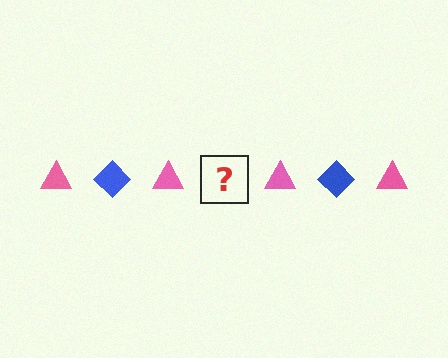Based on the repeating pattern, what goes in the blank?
The blank should be a blue diamond.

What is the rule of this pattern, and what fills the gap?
The rule is that the pattern alternates between pink triangle and blue diamond. The gap should be filled with a blue diamond.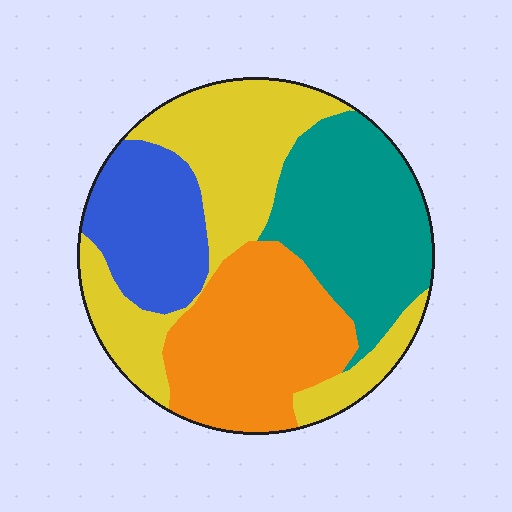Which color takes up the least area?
Blue, at roughly 15%.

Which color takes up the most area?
Yellow, at roughly 30%.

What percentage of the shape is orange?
Orange takes up between a quarter and a half of the shape.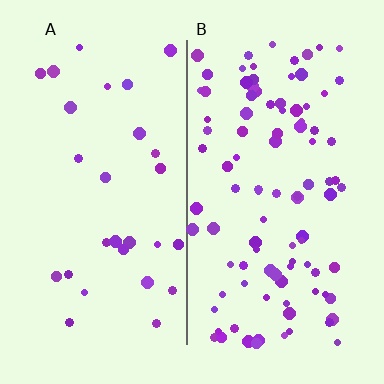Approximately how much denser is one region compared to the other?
Approximately 3.4× — region B over region A.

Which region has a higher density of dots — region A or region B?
B (the right).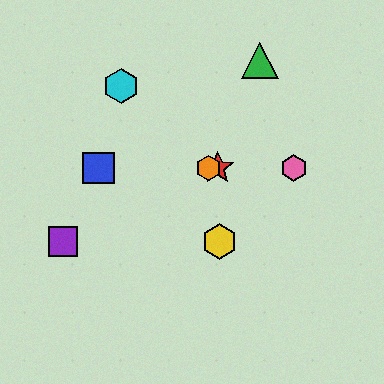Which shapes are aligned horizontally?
The red star, the blue square, the orange hexagon, the pink hexagon are aligned horizontally.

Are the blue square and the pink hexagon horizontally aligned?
Yes, both are at y≈168.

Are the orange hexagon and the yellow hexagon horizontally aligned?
No, the orange hexagon is at y≈168 and the yellow hexagon is at y≈241.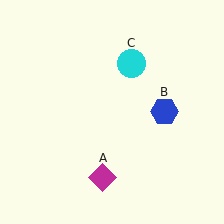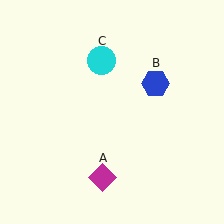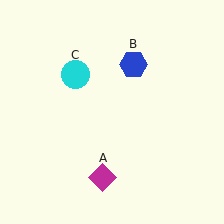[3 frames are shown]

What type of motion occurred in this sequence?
The blue hexagon (object B), cyan circle (object C) rotated counterclockwise around the center of the scene.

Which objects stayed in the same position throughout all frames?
Magenta diamond (object A) remained stationary.